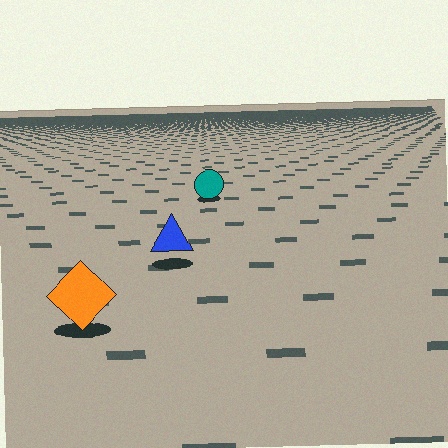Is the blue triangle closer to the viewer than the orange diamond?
No. The orange diamond is closer — you can tell from the texture gradient: the ground texture is coarser near it.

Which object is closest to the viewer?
The orange diamond is closest. The texture marks near it are larger and more spread out.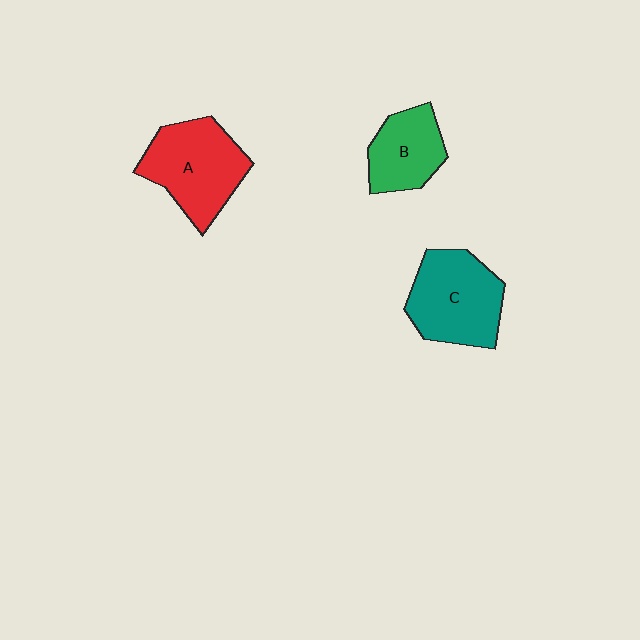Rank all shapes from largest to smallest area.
From largest to smallest: A (red), C (teal), B (green).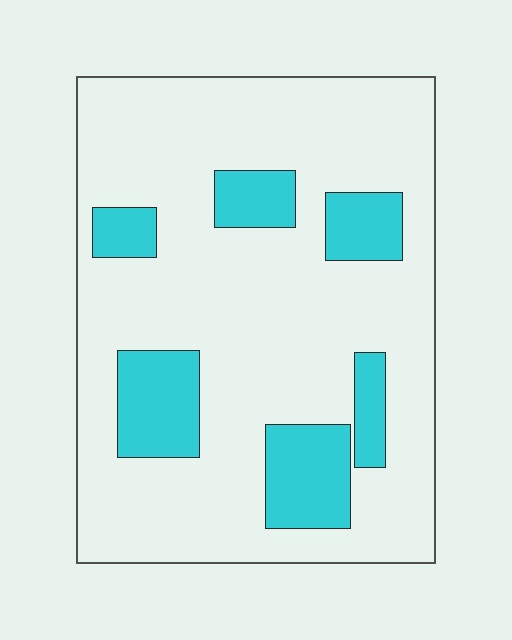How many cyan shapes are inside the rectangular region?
6.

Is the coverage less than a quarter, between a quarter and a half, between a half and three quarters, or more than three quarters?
Less than a quarter.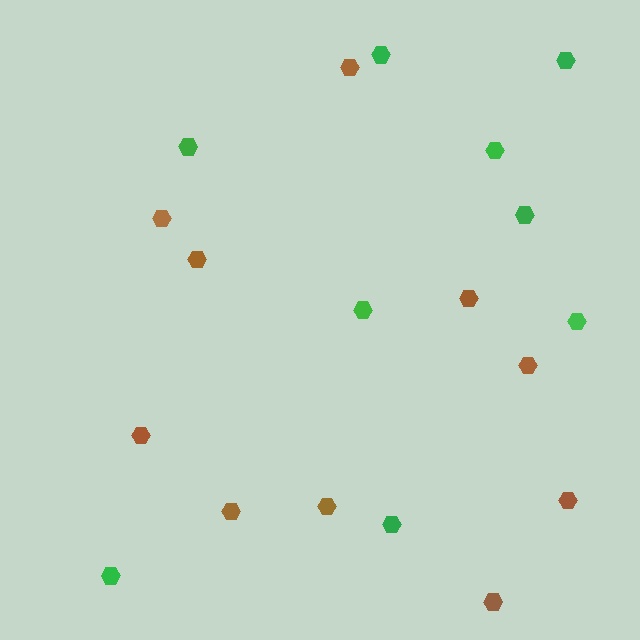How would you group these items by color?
There are 2 groups: one group of green hexagons (9) and one group of brown hexagons (10).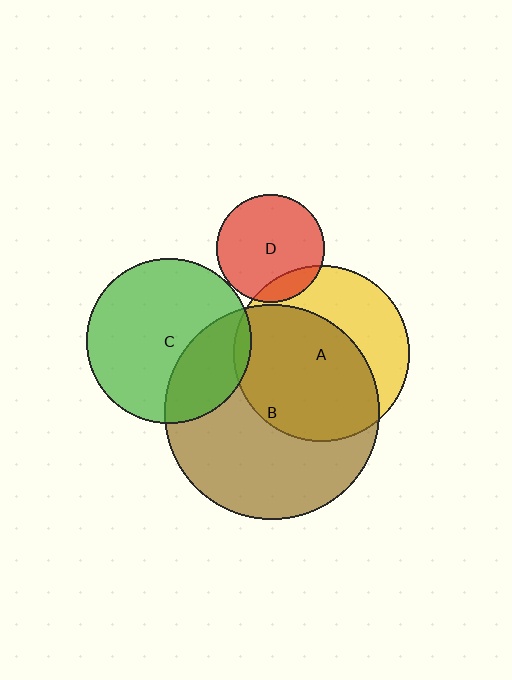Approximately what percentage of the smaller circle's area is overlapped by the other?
Approximately 30%.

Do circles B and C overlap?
Yes.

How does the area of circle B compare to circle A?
Approximately 1.5 times.